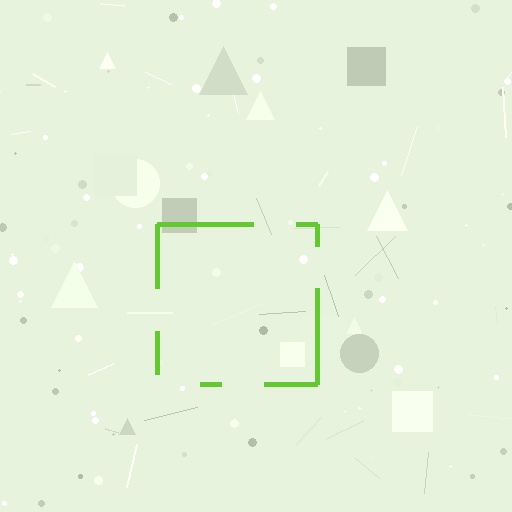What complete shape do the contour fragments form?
The contour fragments form a square.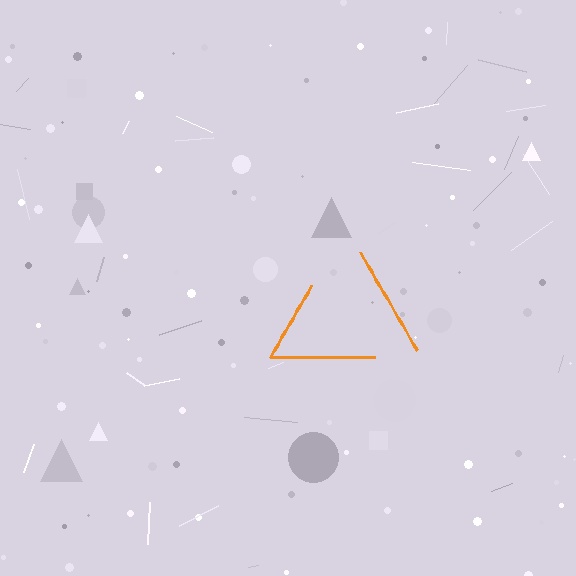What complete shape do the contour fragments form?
The contour fragments form a triangle.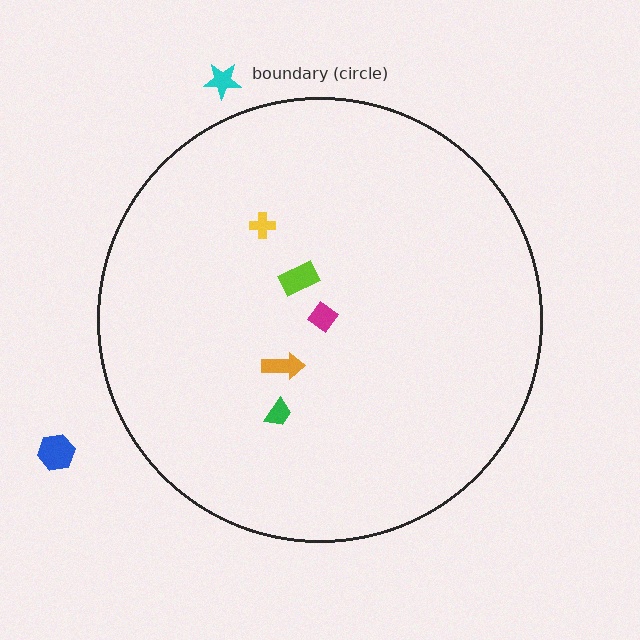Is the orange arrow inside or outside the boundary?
Inside.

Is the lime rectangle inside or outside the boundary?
Inside.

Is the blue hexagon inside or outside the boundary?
Outside.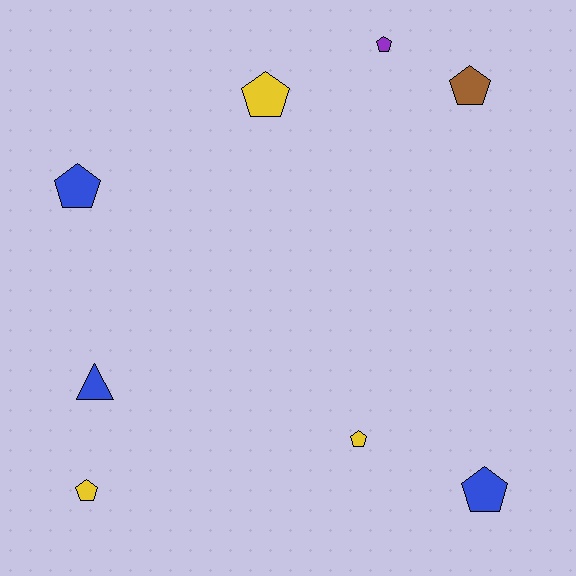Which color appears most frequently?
Blue, with 3 objects.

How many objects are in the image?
There are 8 objects.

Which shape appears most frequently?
Pentagon, with 7 objects.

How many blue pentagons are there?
There are 2 blue pentagons.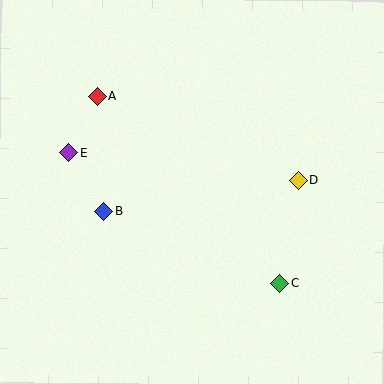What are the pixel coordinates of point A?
Point A is at (97, 96).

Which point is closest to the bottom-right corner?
Point C is closest to the bottom-right corner.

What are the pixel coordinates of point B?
Point B is at (104, 211).